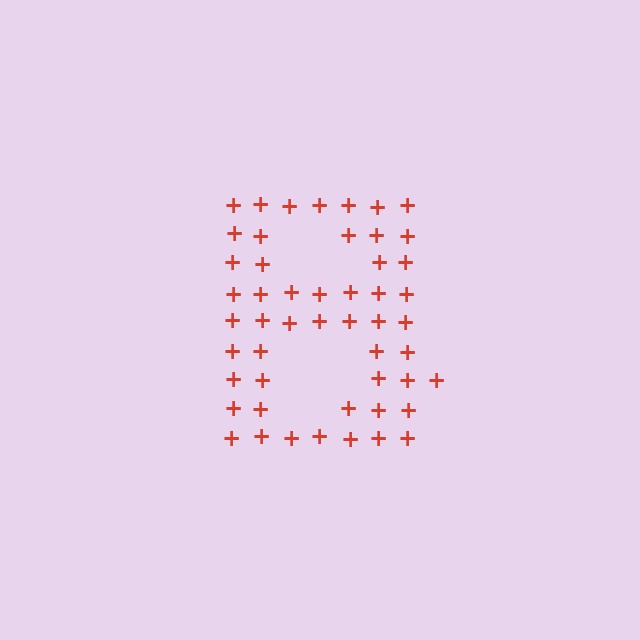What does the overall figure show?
The overall figure shows the letter B.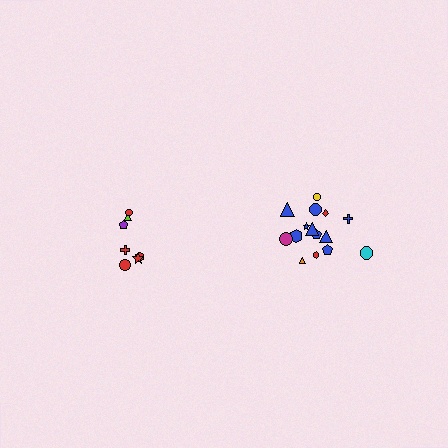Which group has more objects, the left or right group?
The right group.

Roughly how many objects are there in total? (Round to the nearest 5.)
Roughly 20 objects in total.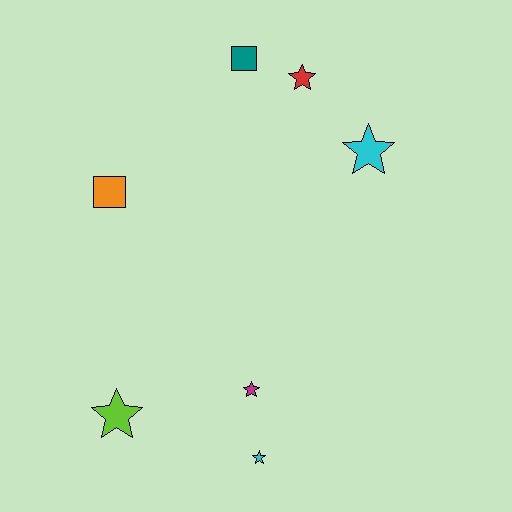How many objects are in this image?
There are 7 objects.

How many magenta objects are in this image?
There is 1 magenta object.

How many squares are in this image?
There are 2 squares.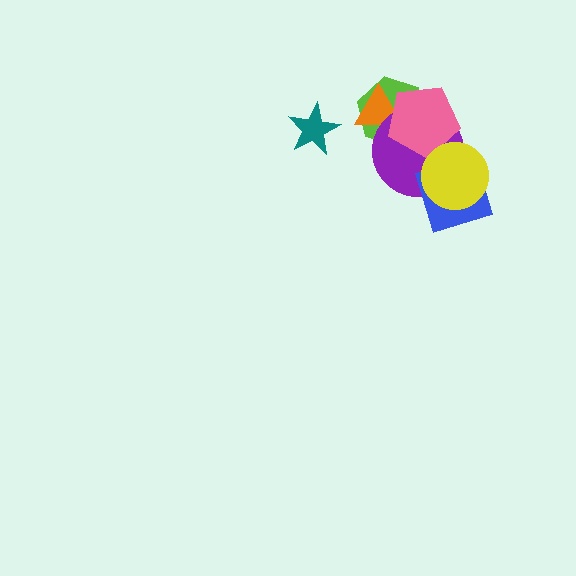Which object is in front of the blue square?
The yellow circle is in front of the blue square.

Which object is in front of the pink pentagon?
The yellow circle is in front of the pink pentagon.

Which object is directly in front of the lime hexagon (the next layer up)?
The orange triangle is directly in front of the lime hexagon.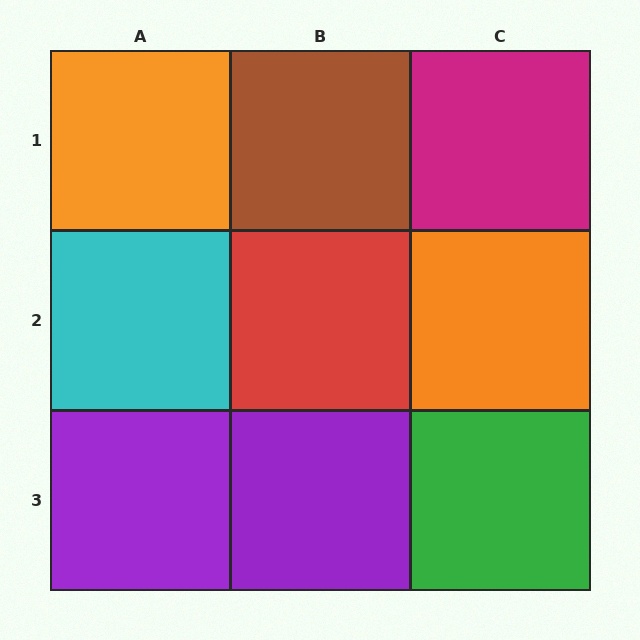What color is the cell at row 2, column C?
Orange.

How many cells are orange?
2 cells are orange.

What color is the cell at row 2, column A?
Cyan.